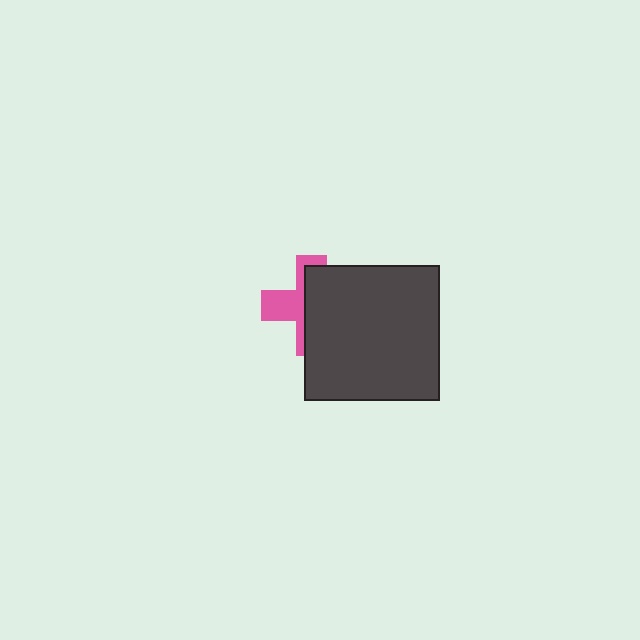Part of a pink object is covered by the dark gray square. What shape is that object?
It is a cross.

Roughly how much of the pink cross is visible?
A small part of it is visible (roughly 40%).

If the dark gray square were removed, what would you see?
You would see the complete pink cross.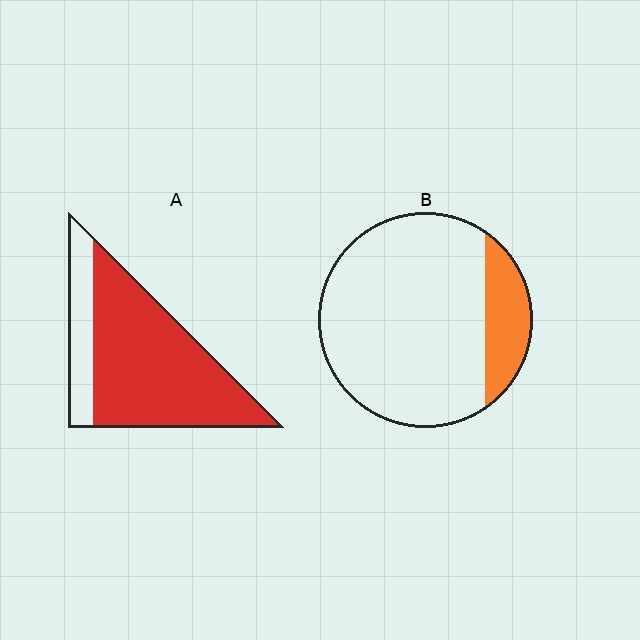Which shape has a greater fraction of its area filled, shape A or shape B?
Shape A.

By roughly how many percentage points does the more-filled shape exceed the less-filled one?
By roughly 60 percentage points (A over B).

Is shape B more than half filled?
No.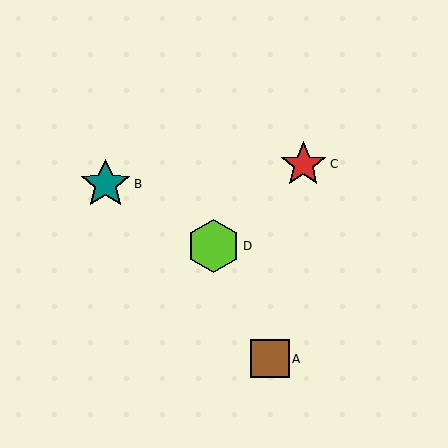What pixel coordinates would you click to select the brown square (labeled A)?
Click at (270, 359) to select the brown square A.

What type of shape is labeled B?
Shape B is a teal star.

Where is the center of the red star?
The center of the red star is at (303, 165).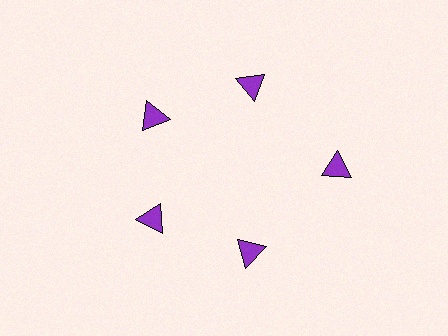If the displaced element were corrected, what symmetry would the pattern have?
It would have 5-fold rotational symmetry — the pattern would map onto itself every 72 degrees.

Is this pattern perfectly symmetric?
No. The 5 purple triangles are arranged in a ring, but one element near the 3 o'clock position is pushed outward from the center, breaking the 5-fold rotational symmetry.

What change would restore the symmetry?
The symmetry would be restored by moving it inward, back onto the ring so that all 5 triangles sit at equal angles and equal distance from the center.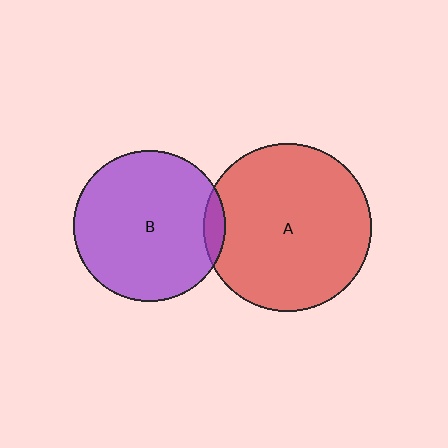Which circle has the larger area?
Circle A (red).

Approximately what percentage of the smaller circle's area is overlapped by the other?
Approximately 5%.